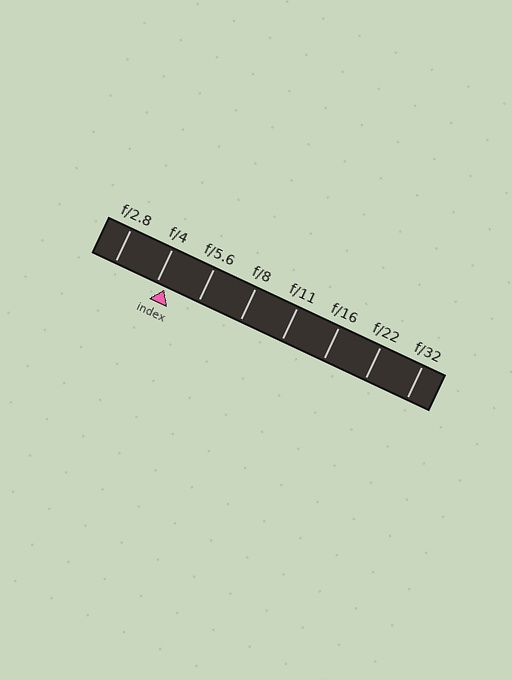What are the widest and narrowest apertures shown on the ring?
The widest aperture shown is f/2.8 and the narrowest is f/32.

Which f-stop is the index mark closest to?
The index mark is closest to f/4.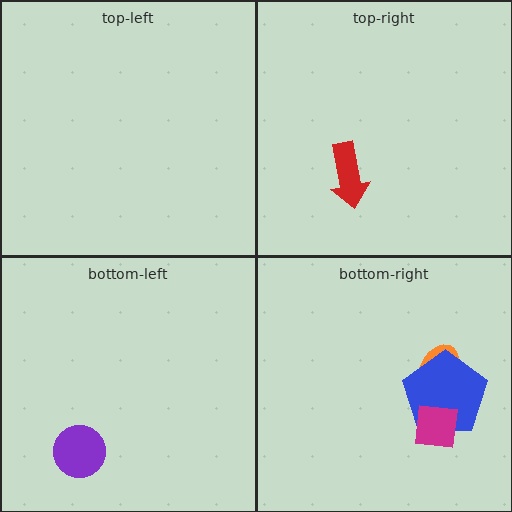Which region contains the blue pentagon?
The bottom-right region.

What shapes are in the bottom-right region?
The orange ellipse, the blue pentagon, the magenta square.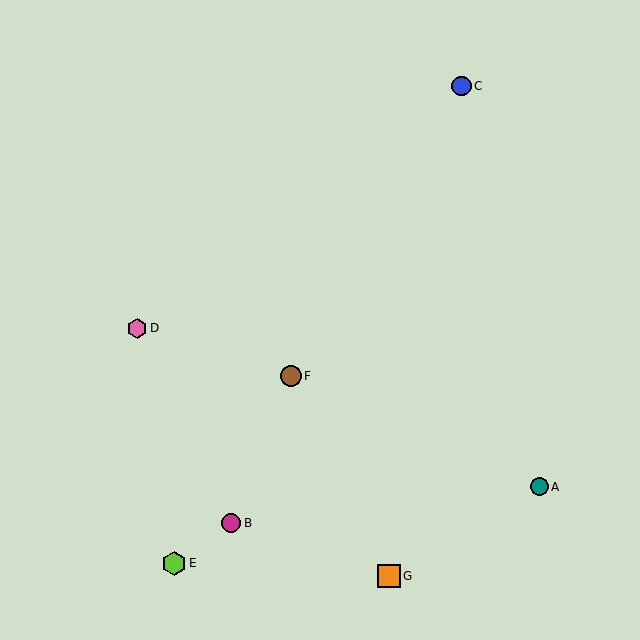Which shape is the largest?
The lime hexagon (labeled E) is the largest.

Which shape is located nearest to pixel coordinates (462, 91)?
The blue circle (labeled C) at (461, 86) is nearest to that location.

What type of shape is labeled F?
Shape F is a brown circle.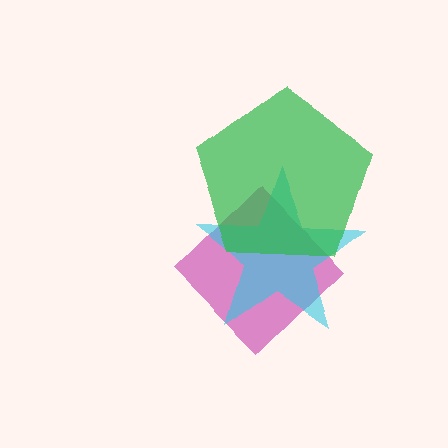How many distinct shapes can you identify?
There are 3 distinct shapes: a magenta diamond, a cyan star, a green pentagon.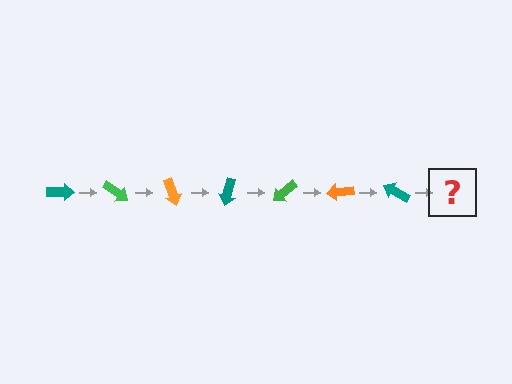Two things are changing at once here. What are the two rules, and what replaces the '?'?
The two rules are that it rotates 35 degrees each step and the color cycles through teal, green, and orange. The '?' should be a green arrow, rotated 245 degrees from the start.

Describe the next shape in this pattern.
It should be a green arrow, rotated 245 degrees from the start.